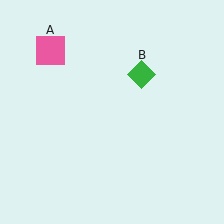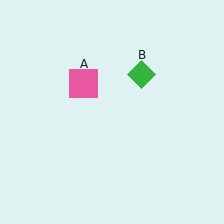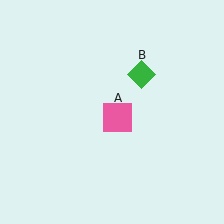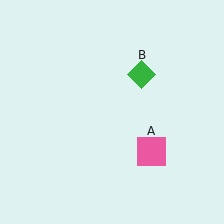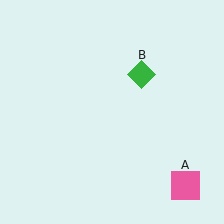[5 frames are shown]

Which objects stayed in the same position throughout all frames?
Green diamond (object B) remained stationary.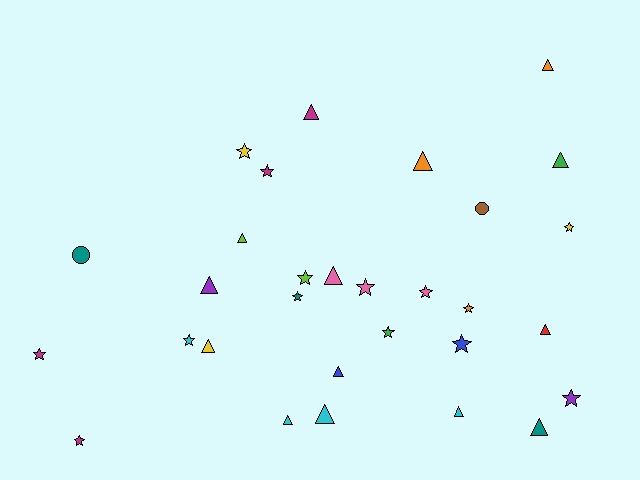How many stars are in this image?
There are 14 stars.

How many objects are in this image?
There are 30 objects.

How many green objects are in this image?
There are 2 green objects.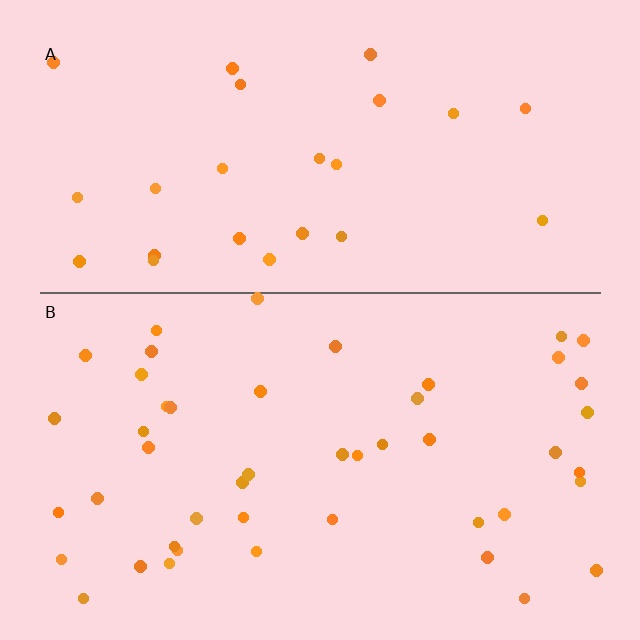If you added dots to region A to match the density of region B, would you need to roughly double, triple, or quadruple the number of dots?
Approximately double.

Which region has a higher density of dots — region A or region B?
B (the bottom).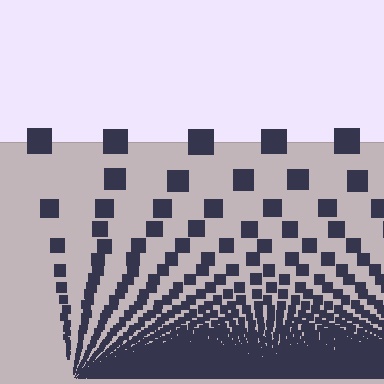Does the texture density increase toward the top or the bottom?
Density increases toward the bottom.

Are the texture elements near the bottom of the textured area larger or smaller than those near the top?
Smaller. The gradient is inverted — elements near the bottom are smaller and denser.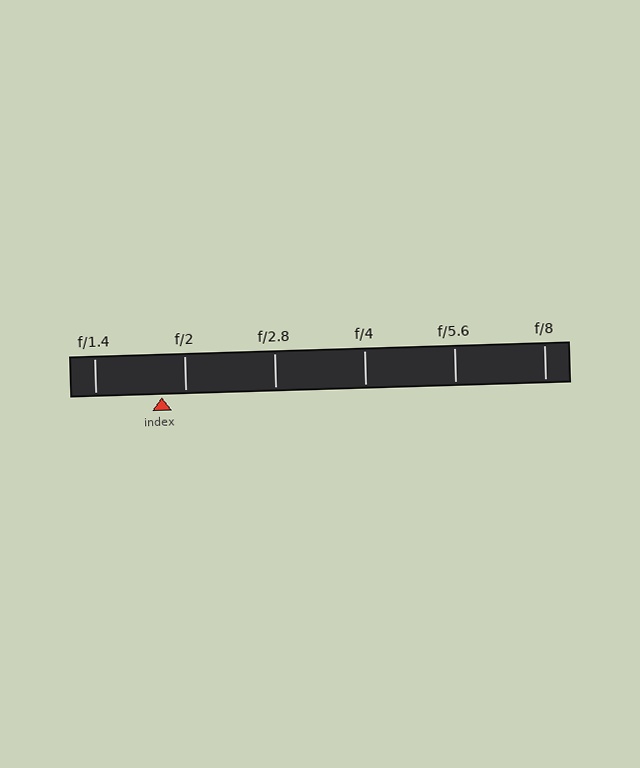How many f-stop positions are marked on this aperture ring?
There are 6 f-stop positions marked.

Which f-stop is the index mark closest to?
The index mark is closest to f/2.